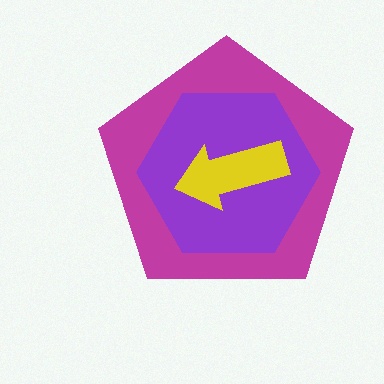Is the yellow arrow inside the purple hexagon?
Yes.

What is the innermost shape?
The yellow arrow.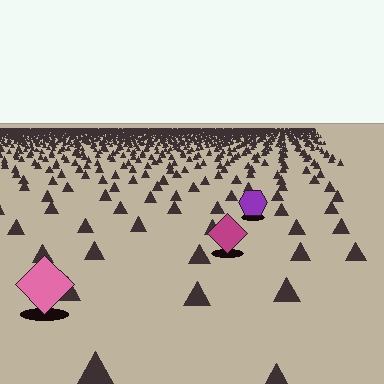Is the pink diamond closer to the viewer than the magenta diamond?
Yes. The pink diamond is closer — you can tell from the texture gradient: the ground texture is coarser near it.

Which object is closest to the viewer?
The pink diamond is closest. The texture marks near it are larger and more spread out.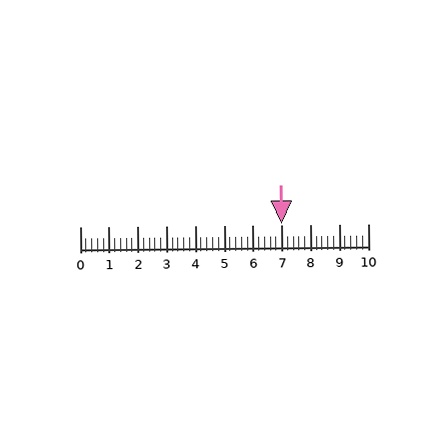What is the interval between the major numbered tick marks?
The major tick marks are spaced 1 units apart.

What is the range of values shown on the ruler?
The ruler shows values from 0 to 10.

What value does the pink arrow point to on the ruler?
The pink arrow points to approximately 7.0.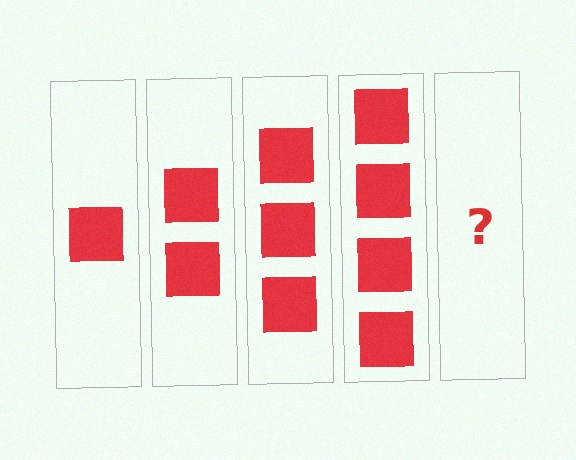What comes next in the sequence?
The next element should be 5 squares.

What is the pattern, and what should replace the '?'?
The pattern is that each step adds one more square. The '?' should be 5 squares.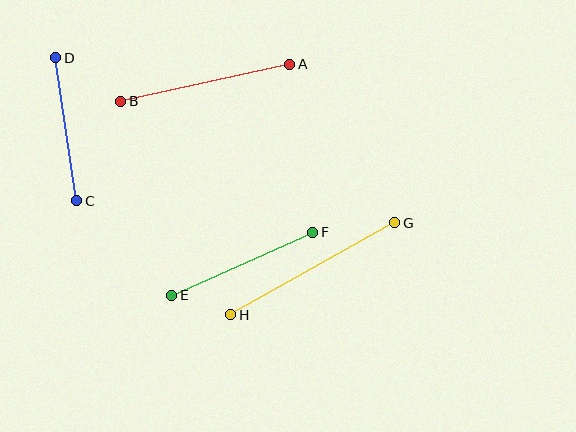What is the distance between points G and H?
The distance is approximately 188 pixels.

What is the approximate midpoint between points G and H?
The midpoint is at approximately (313, 269) pixels.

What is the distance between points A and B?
The distance is approximately 173 pixels.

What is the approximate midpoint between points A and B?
The midpoint is at approximately (205, 83) pixels.